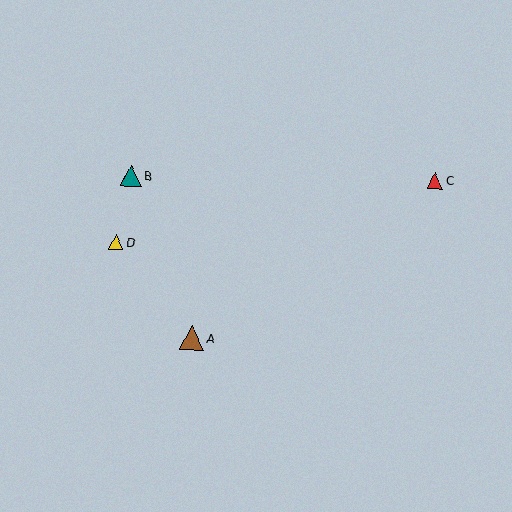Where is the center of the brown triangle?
The center of the brown triangle is at (192, 338).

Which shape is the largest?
The brown triangle (labeled A) is the largest.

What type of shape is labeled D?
Shape D is a yellow triangle.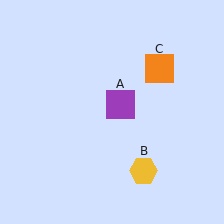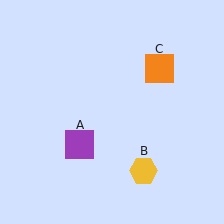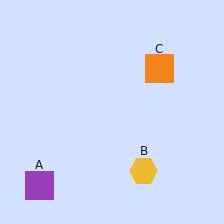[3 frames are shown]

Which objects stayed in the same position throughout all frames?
Yellow hexagon (object B) and orange square (object C) remained stationary.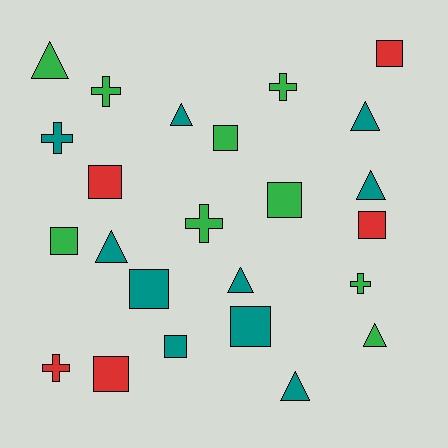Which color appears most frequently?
Teal, with 10 objects.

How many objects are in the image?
There are 24 objects.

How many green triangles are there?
There are 2 green triangles.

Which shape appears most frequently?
Square, with 10 objects.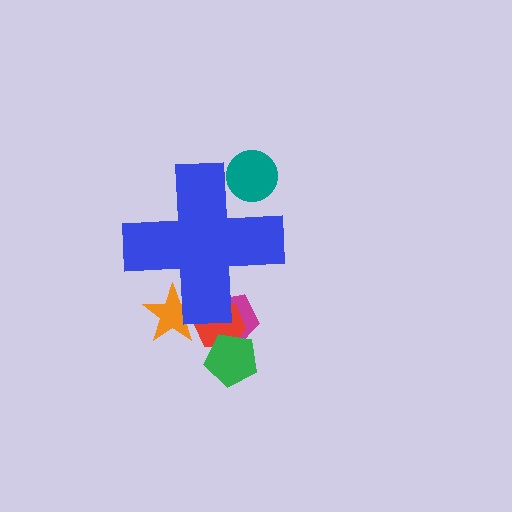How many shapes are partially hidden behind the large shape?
4 shapes are partially hidden.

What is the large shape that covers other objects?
A blue cross.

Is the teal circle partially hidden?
Yes, the teal circle is partially hidden behind the blue cross.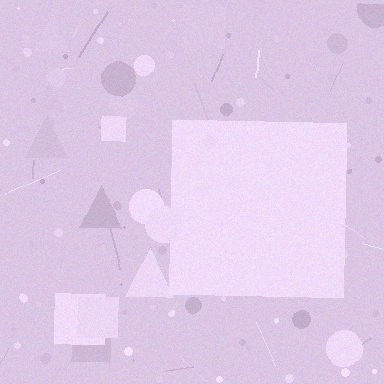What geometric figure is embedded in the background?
A square is embedded in the background.